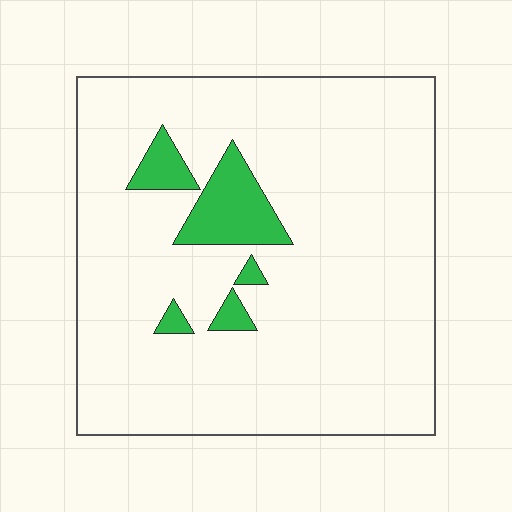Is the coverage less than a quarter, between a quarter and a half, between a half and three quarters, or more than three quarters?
Less than a quarter.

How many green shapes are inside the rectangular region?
5.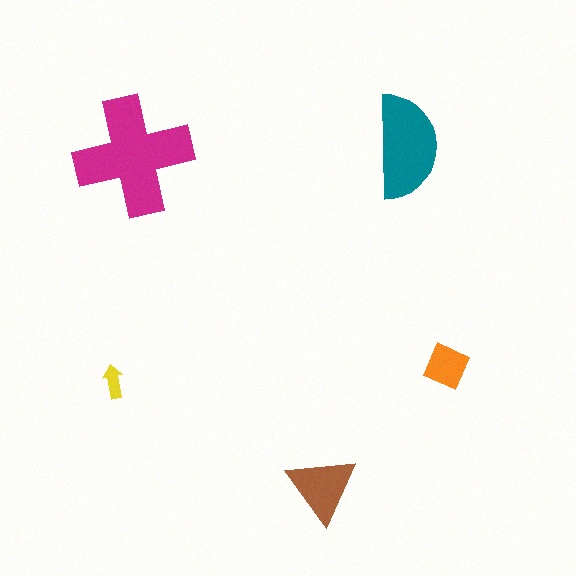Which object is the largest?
The magenta cross.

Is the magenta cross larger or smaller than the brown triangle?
Larger.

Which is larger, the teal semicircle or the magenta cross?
The magenta cross.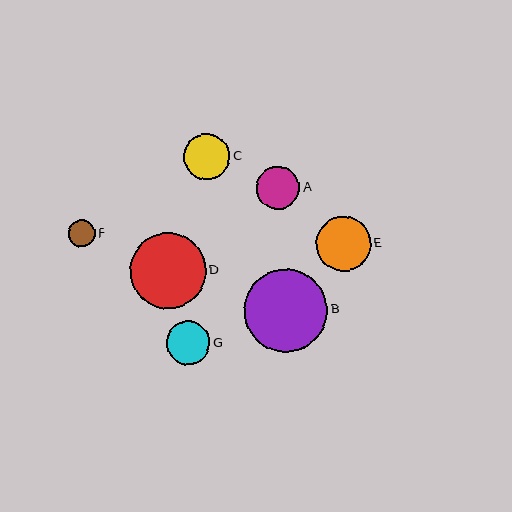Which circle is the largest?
Circle B is the largest with a size of approximately 83 pixels.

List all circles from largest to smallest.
From largest to smallest: B, D, E, C, G, A, F.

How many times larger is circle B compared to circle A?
Circle B is approximately 1.9 times the size of circle A.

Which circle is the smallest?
Circle F is the smallest with a size of approximately 27 pixels.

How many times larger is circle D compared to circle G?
Circle D is approximately 1.7 times the size of circle G.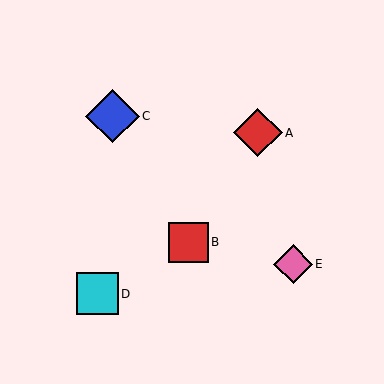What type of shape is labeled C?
Shape C is a blue diamond.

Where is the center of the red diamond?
The center of the red diamond is at (258, 133).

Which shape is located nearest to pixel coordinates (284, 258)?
The pink diamond (labeled E) at (293, 264) is nearest to that location.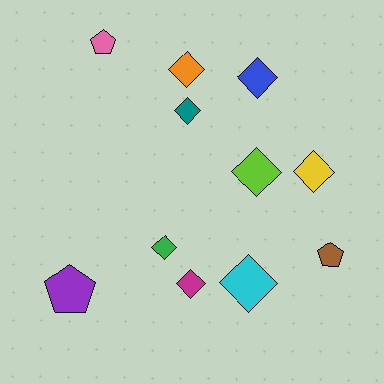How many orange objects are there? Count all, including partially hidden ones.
There is 1 orange object.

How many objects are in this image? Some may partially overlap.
There are 11 objects.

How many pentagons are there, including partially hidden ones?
There are 3 pentagons.